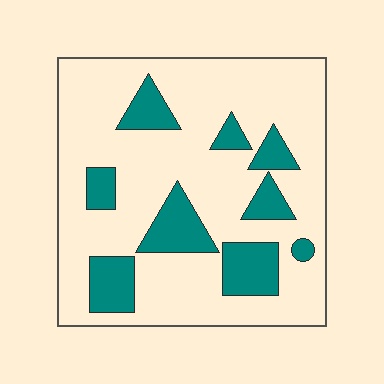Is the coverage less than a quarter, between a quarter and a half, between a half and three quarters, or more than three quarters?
Less than a quarter.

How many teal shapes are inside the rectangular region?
9.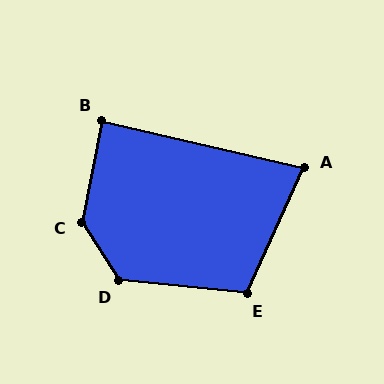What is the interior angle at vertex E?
Approximately 109 degrees (obtuse).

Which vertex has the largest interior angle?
C, at approximately 136 degrees.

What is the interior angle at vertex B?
Approximately 88 degrees (approximately right).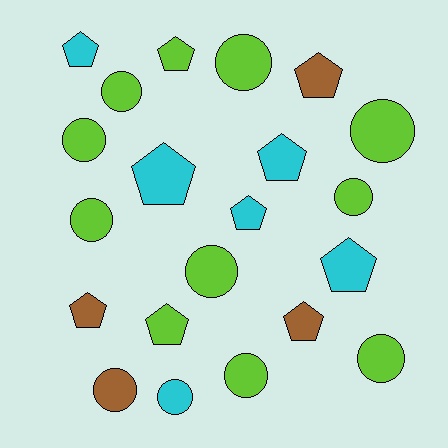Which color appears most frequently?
Lime, with 11 objects.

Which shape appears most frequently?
Circle, with 11 objects.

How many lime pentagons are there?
There are 2 lime pentagons.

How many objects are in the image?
There are 21 objects.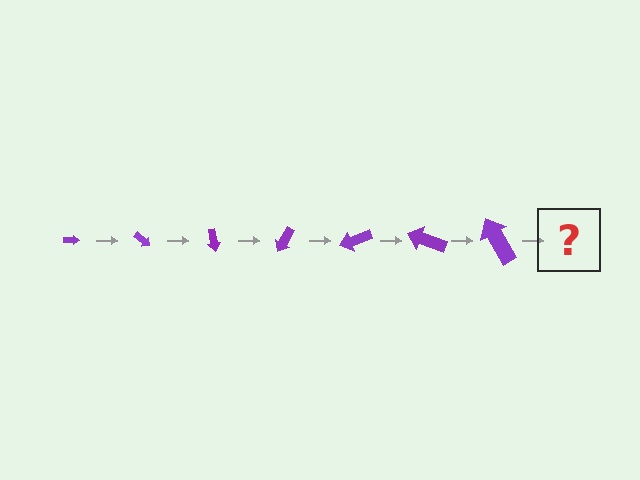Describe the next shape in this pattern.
It should be an arrow, larger than the previous one and rotated 280 degrees from the start.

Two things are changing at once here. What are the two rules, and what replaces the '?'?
The two rules are that the arrow grows larger each step and it rotates 40 degrees each step. The '?' should be an arrow, larger than the previous one and rotated 280 degrees from the start.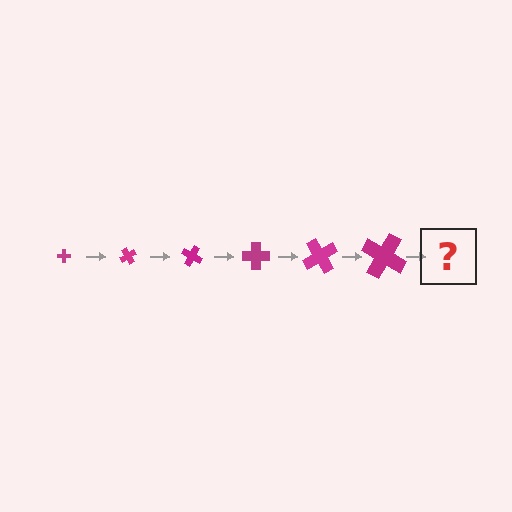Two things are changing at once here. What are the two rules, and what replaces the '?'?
The two rules are that the cross grows larger each step and it rotates 60 degrees each step. The '?' should be a cross, larger than the previous one and rotated 360 degrees from the start.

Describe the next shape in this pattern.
It should be a cross, larger than the previous one and rotated 360 degrees from the start.